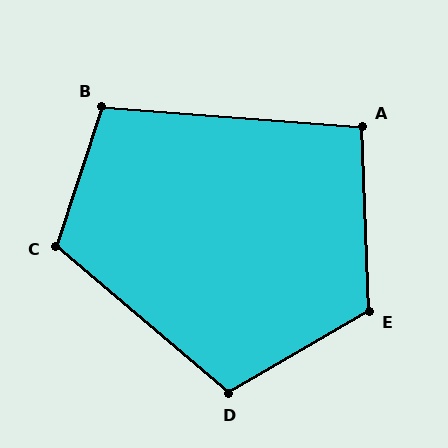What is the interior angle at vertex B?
Approximately 104 degrees (obtuse).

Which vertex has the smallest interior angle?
A, at approximately 96 degrees.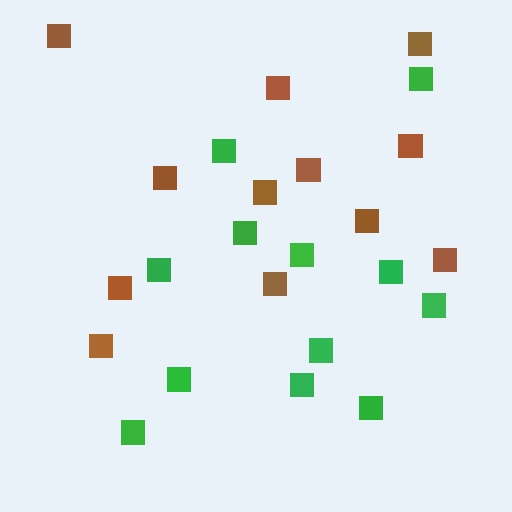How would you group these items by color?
There are 2 groups: one group of green squares (12) and one group of brown squares (12).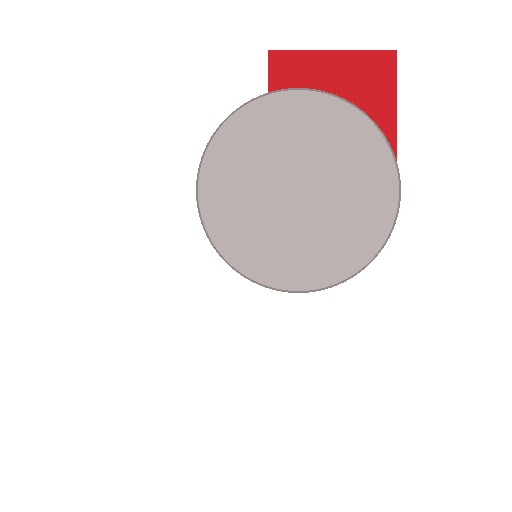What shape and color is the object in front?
The object in front is a light gray circle.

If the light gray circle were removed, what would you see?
You would see the complete red square.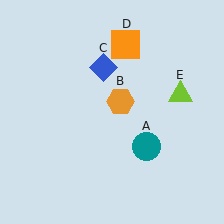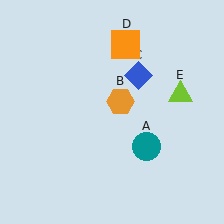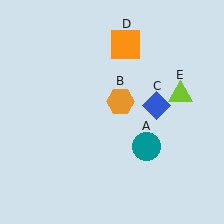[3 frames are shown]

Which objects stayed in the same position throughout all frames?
Teal circle (object A) and orange hexagon (object B) and orange square (object D) and lime triangle (object E) remained stationary.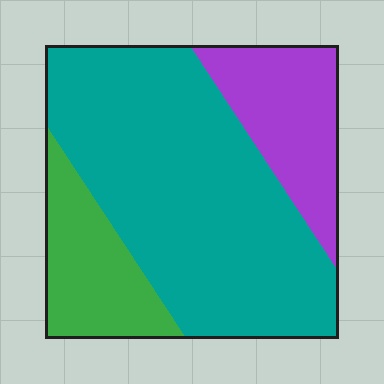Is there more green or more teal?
Teal.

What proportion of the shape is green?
Green covers 18% of the shape.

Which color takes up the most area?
Teal, at roughly 65%.